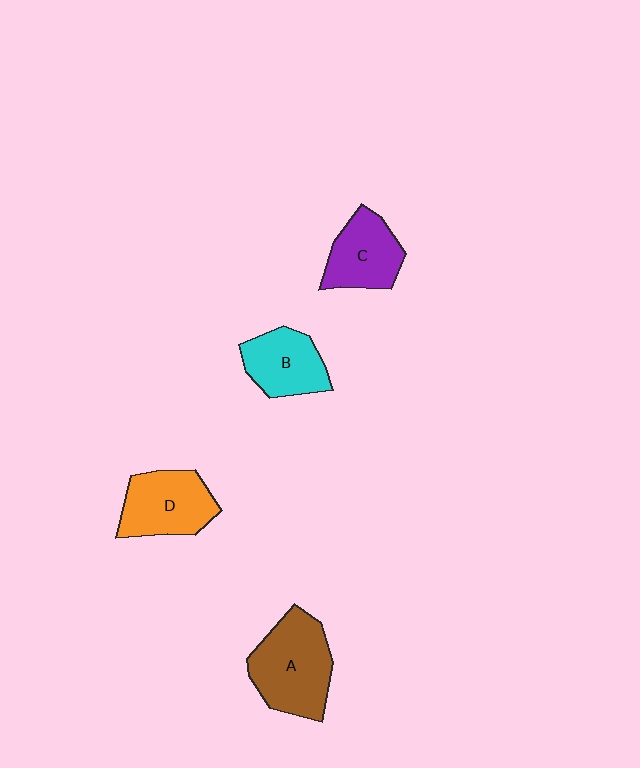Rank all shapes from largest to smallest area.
From largest to smallest: A (brown), D (orange), C (purple), B (cyan).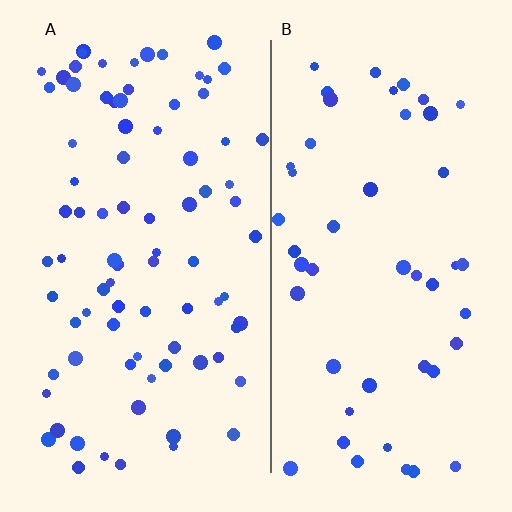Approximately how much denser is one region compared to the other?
Approximately 1.7× — region A over region B.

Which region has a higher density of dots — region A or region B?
A (the left).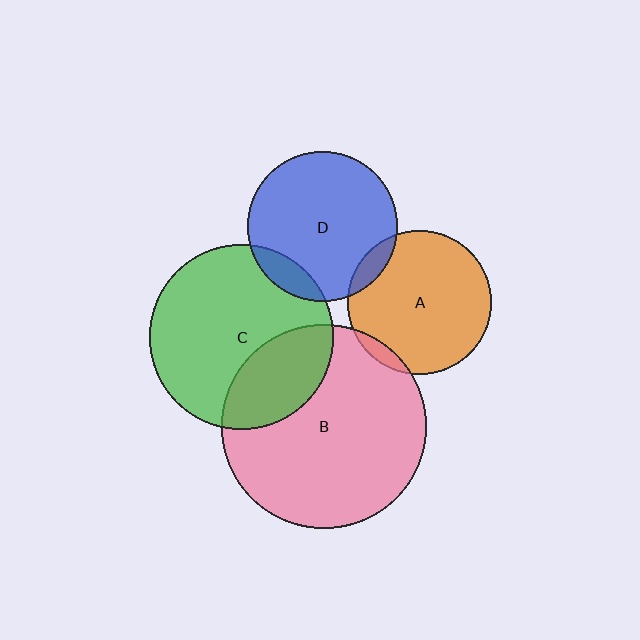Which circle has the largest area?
Circle B (pink).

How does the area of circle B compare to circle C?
Approximately 1.2 times.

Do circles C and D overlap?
Yes.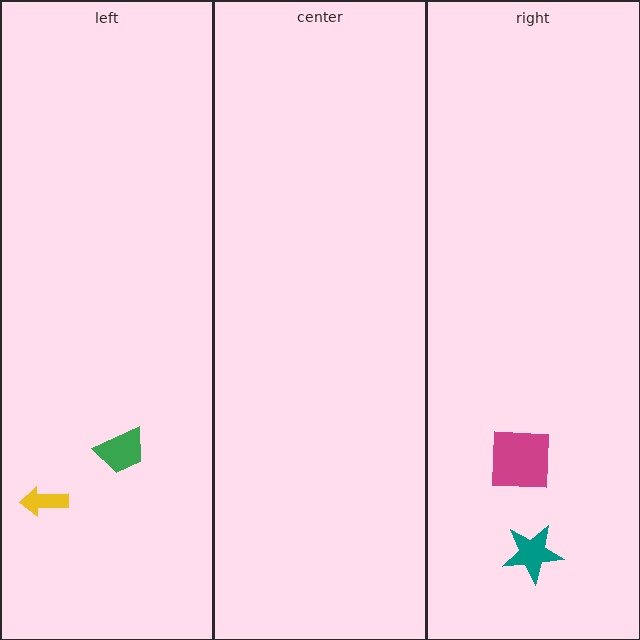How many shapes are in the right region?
2.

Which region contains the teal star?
The right region.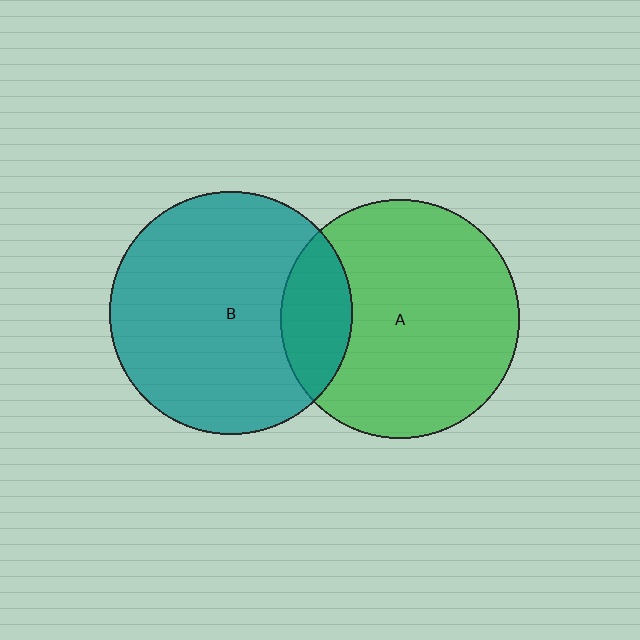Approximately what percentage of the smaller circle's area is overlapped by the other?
Approximately 20%.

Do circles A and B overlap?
Yes.